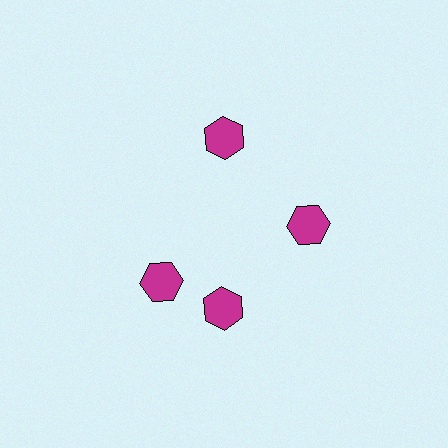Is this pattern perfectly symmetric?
No. The 4 magenta hexagons are arranged in a ring, but one element near the 9 o'clock position is rotated out of alignment along the ring, breaking the 4-fold rotational symmetry.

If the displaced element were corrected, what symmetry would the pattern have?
It would have 4-fold rotational symmetry — the pattern would map onto itself every 90 degrees.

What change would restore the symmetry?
The symmetry would be restored by rotating it back into even spacing with its neighbors so that all 4 hexagons sit at equal angles and equal distance from the center.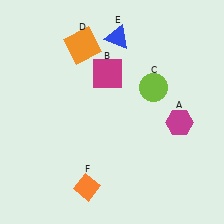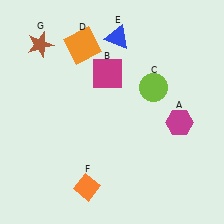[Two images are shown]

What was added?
A brown star (G) was added in Image 2.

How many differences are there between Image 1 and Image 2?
There is 1 difference between the two images.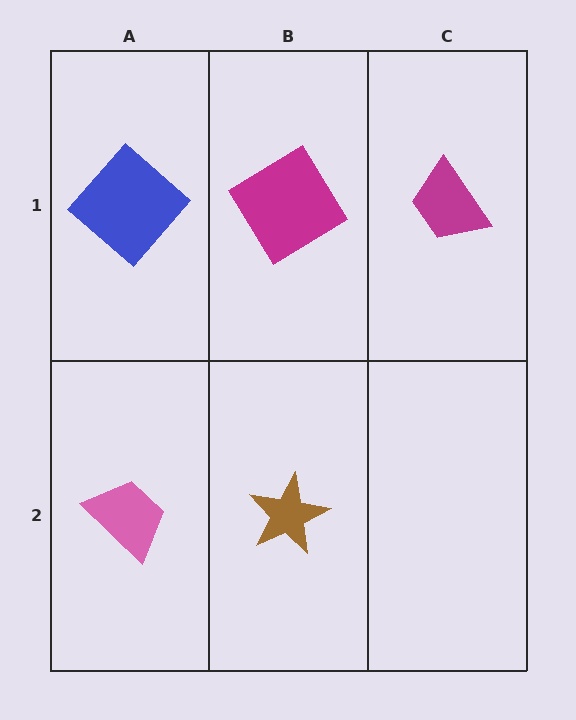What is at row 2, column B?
A brown star.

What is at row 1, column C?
A magenta trapezoid.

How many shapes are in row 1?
3 shapes.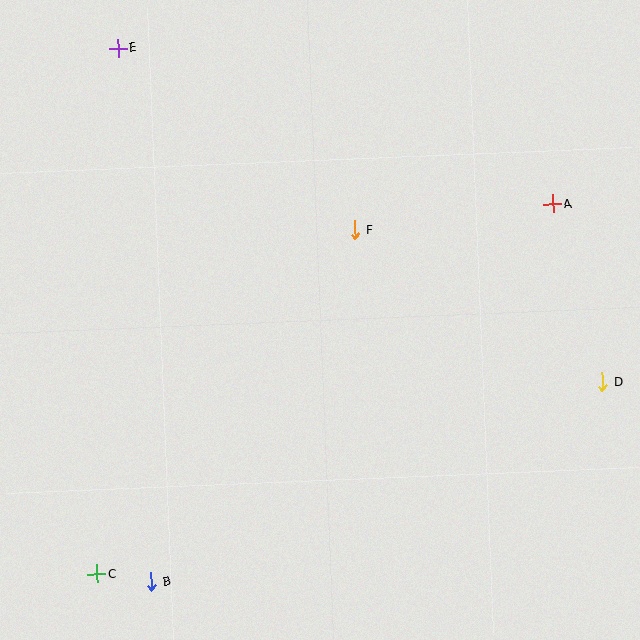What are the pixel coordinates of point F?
Point F is at (355, 230).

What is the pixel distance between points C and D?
The distance between C and D is 541 pixels.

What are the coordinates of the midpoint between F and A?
The midpoint between F and A is at (454, 217).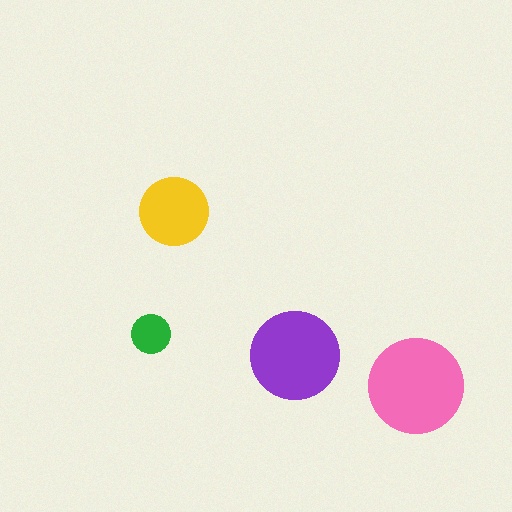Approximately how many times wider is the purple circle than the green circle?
About 2.5 times wider.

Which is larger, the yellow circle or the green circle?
The yellow one.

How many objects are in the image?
There are 4 objects in the image.